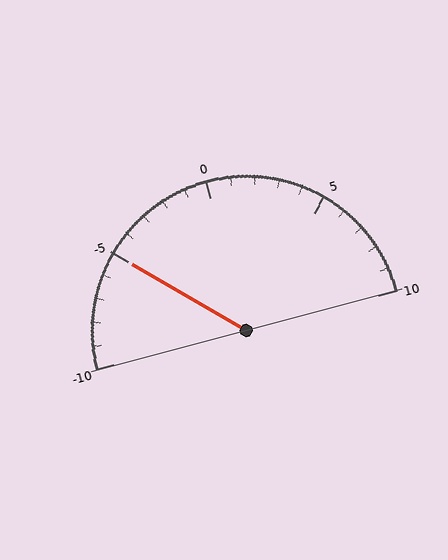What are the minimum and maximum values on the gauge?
The gauge ranges from -10 to 10.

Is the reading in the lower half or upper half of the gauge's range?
The reading is in the lower half of the range (-10 to 10).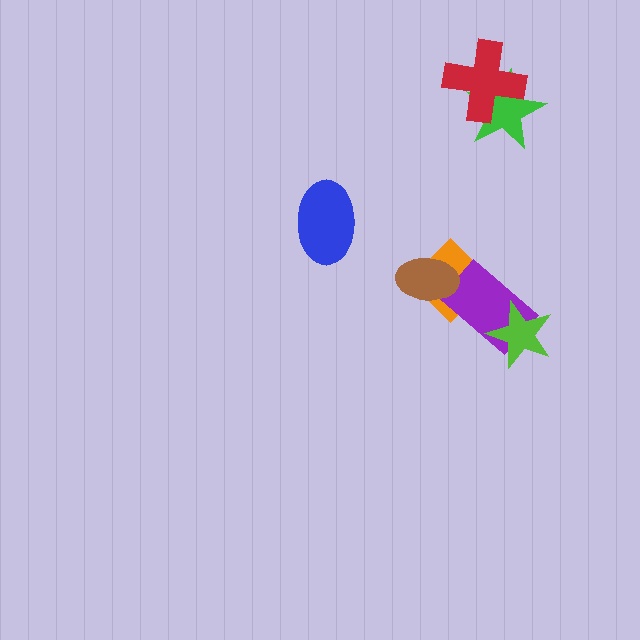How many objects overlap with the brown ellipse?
2 objects overlap with the brown ellipse.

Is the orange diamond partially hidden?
Yes, it is partially covered by another shape.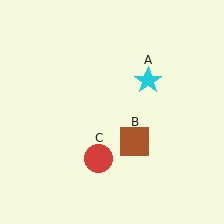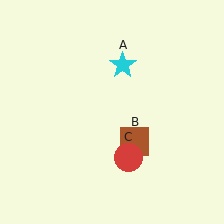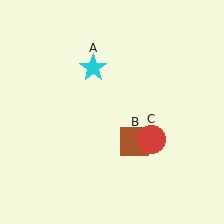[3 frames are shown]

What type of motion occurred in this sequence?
The cyan star (object A), red circle (object C) rotated counterclockwise around the center of the scene.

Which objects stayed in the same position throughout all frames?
Brown square (object B) remained stationary.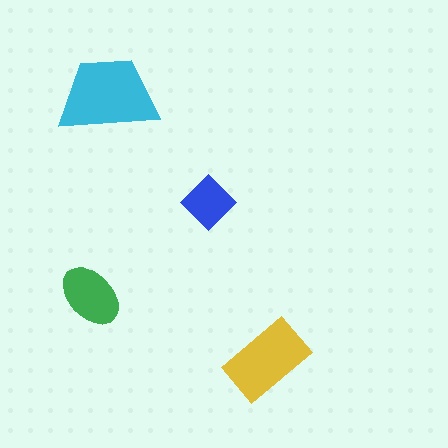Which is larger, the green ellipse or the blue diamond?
The green ellipse.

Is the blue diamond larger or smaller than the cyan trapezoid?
Smaller.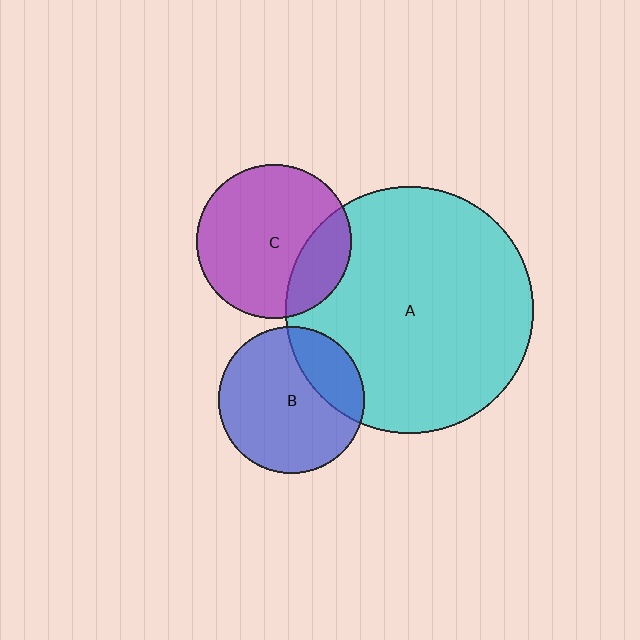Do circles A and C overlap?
Yes.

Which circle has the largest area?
Circle A (cyan).